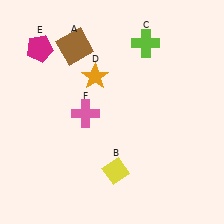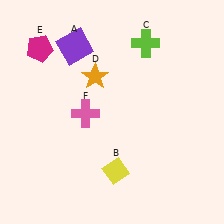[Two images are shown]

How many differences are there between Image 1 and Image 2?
There is 1 difference between the two images.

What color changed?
The square (A) changed from brown in Image 1 to purple in Image 2.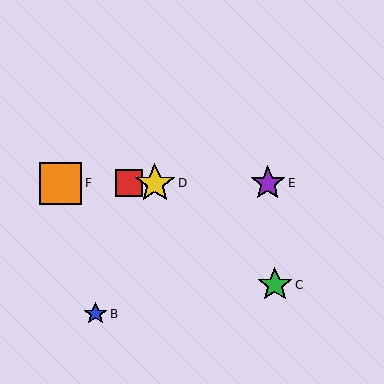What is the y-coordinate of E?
Object E is at y≈183.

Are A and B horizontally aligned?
No, A is at y≈183 and B is at y≈314.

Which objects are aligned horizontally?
Objects A, D, E, F are aligned horizontally.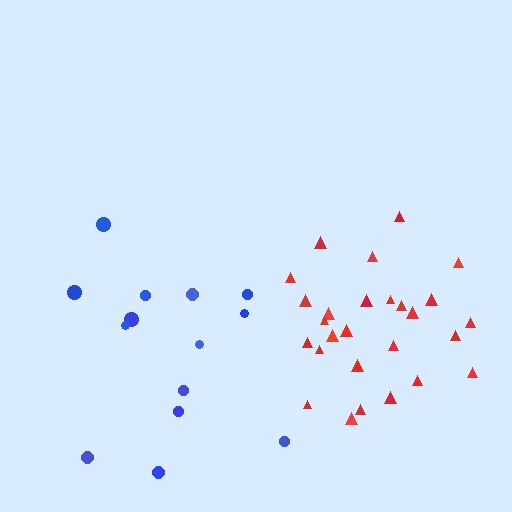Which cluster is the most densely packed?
Red.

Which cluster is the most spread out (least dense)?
Blue.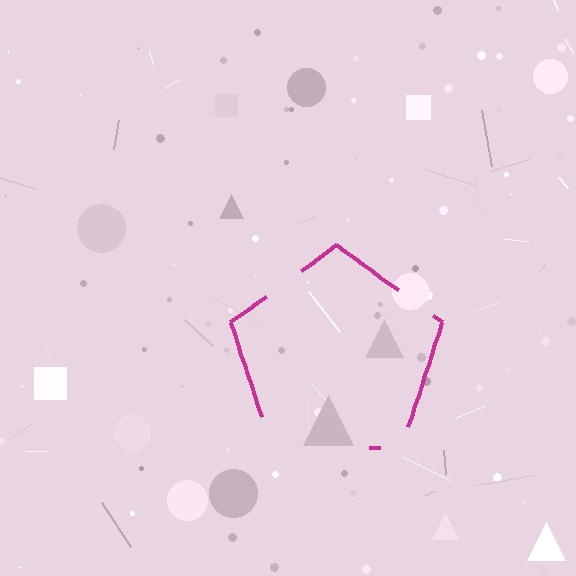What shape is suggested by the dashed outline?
The dashed outline suggests a pentagon.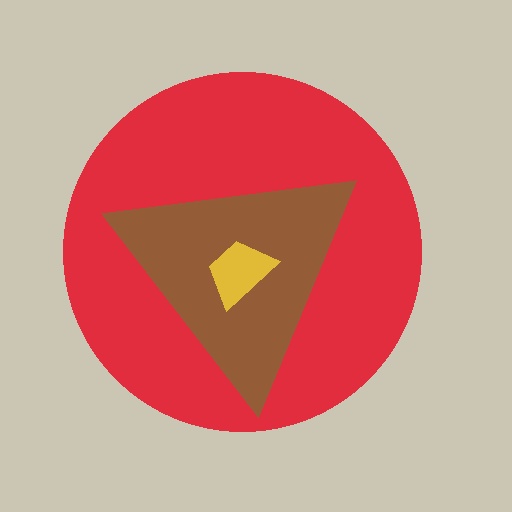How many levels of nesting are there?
3.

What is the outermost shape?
The red circle.